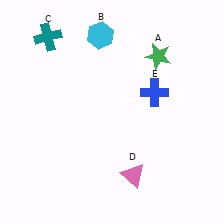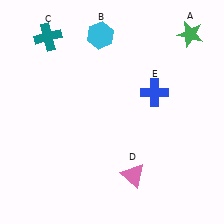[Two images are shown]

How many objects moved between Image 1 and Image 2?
1 object moved between the two images.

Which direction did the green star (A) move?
The green star (A) moved right.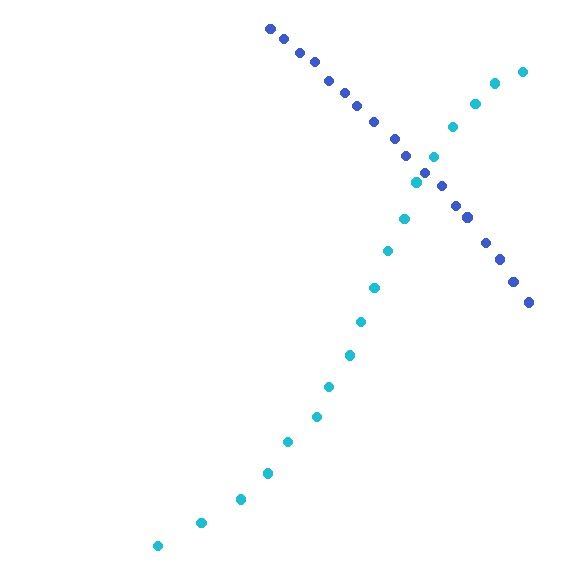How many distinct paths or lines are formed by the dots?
There are 2 distinct paths.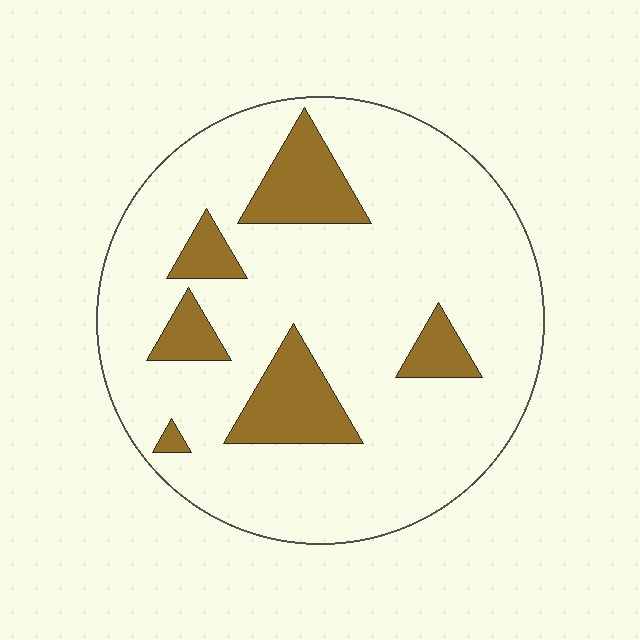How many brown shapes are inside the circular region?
6.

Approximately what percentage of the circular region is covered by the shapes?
Approximately 15%.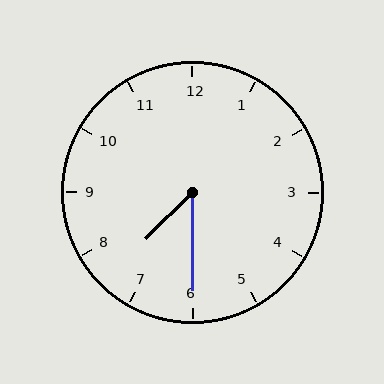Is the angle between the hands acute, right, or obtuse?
It is acute.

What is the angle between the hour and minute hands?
Approximately 45 degrees.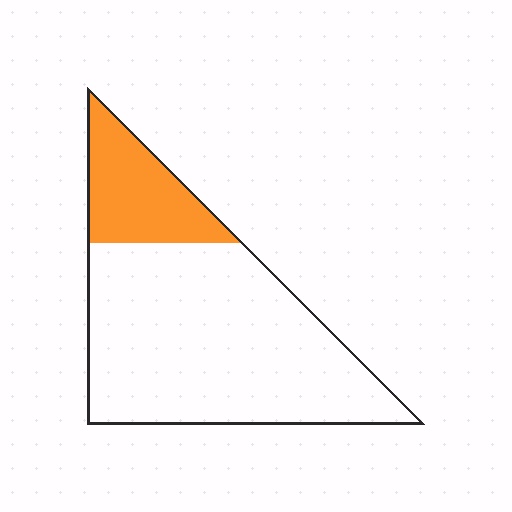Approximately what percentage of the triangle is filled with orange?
Approximately 20%.